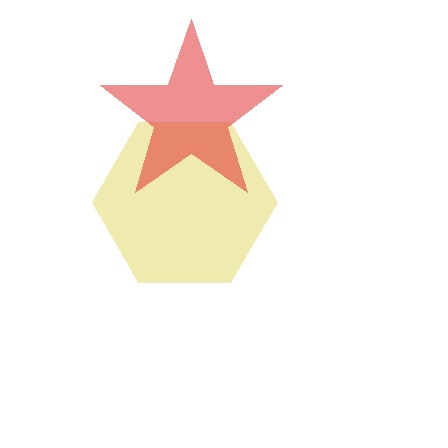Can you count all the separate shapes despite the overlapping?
Yes, there are 2 separate shapes.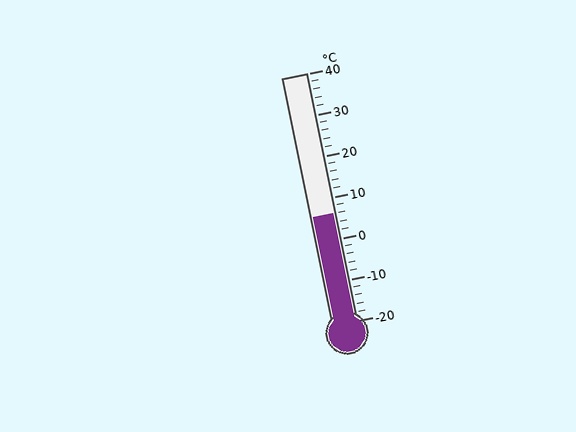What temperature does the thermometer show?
The thermometer shows approximately 6°C.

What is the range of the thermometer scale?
The thermometer scale ranges from -20°C to 40°C.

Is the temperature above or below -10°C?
The temperature is above -10°C.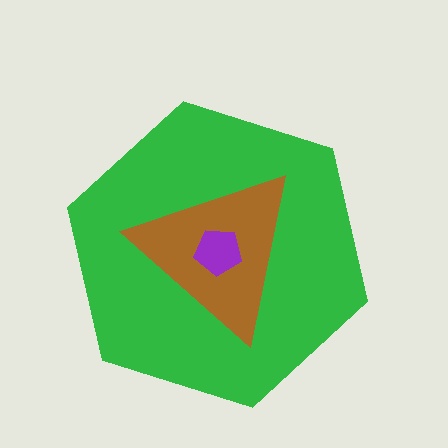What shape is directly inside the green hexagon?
The brown triangle.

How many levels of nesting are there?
3.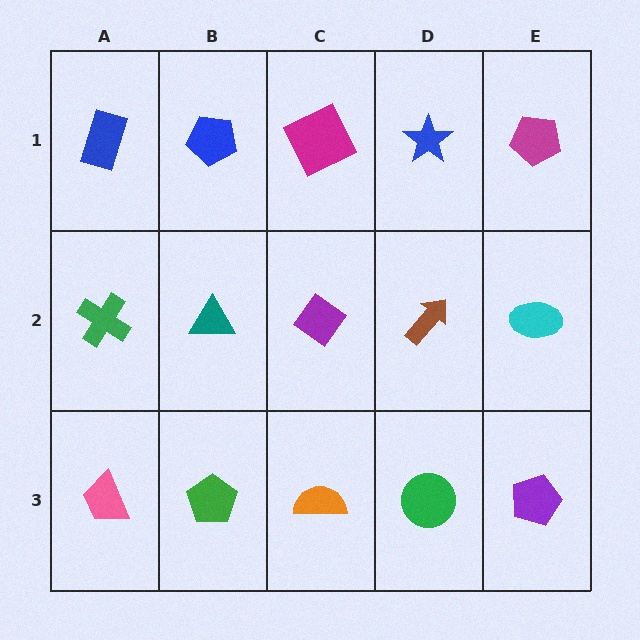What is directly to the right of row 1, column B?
A magenta square.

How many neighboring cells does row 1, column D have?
3.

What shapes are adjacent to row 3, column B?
A teal triangle (row 2, column B), a pink trapezoid (row 3, column A), an orange semicircle (row 3, column C).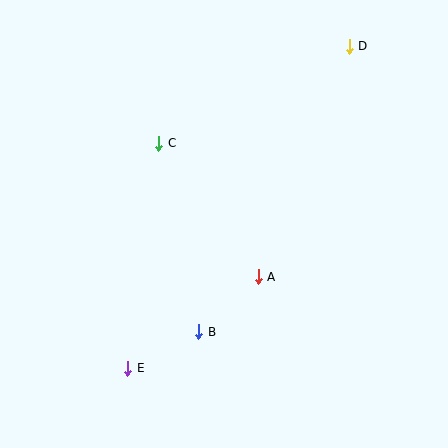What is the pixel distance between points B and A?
The distance between B and A is 82 pixels.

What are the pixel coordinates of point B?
Point B is at (199, 332).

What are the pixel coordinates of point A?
Point A is at (258, 277).